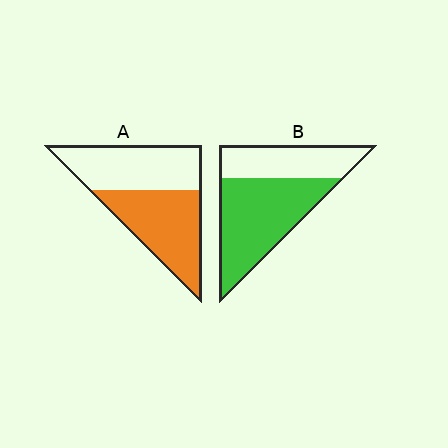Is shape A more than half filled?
Roughly half.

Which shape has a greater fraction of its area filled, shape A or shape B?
Shape B.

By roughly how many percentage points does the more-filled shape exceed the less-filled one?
By roughly 10 percentage points (B over A).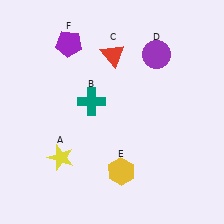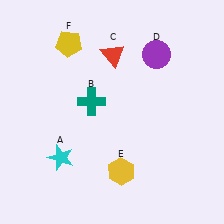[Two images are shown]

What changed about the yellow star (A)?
In Image 1, A is yellow. In Image 2, it changed to cyan.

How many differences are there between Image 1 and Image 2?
There are 2 differences between the two images.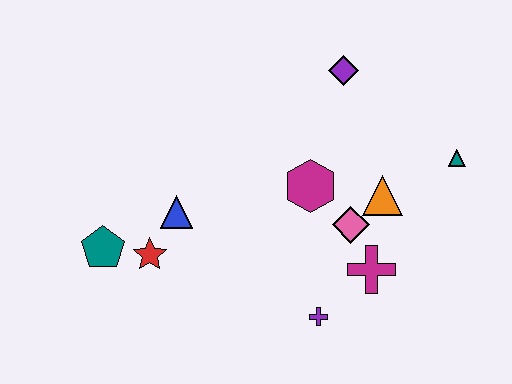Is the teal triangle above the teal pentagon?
Yes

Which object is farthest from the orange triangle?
The teal pentagon is farthest from the orange triangle.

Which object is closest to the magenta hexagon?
The pink diamond is closest to the magenta hexagon.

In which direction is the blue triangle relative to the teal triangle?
The blue triangle is to the left of the teal triangle.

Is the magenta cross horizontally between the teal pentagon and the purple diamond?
No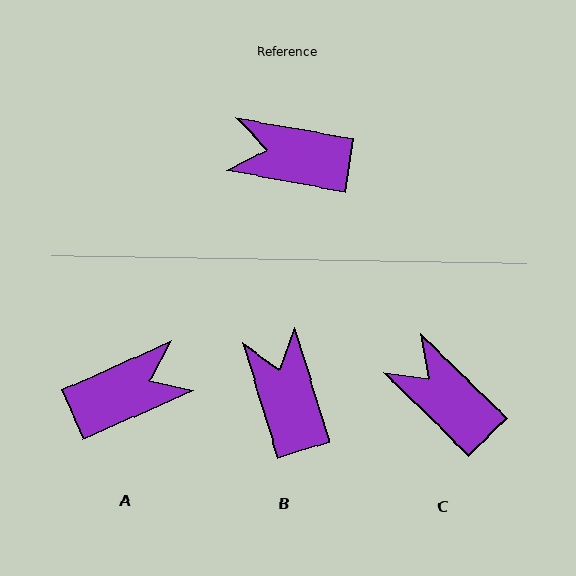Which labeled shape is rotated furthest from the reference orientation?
A, about 146 degrees away.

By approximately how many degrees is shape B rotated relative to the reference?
Approximately 63 degrees clockwise.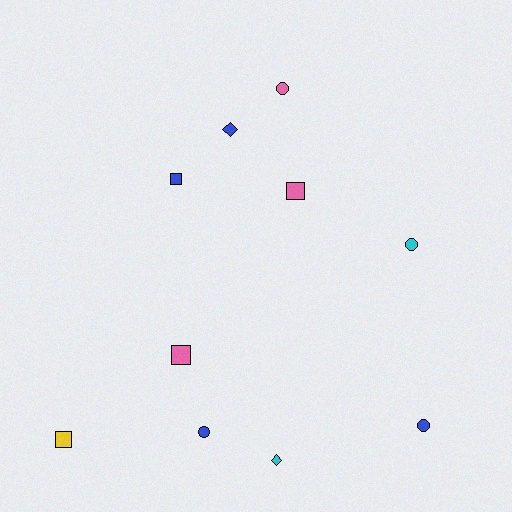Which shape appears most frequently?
Circle, with 4 objects.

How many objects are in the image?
There are 10 objects.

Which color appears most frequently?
Blue, with 4 objects.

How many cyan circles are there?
There is 1 cyan circle.